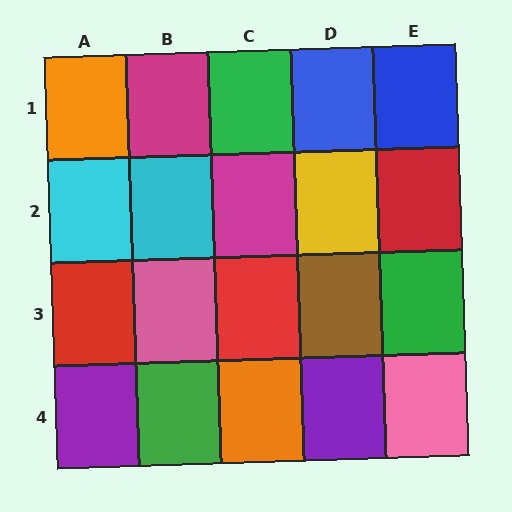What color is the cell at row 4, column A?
Purple.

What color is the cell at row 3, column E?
Green.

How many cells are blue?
2 cells are blue.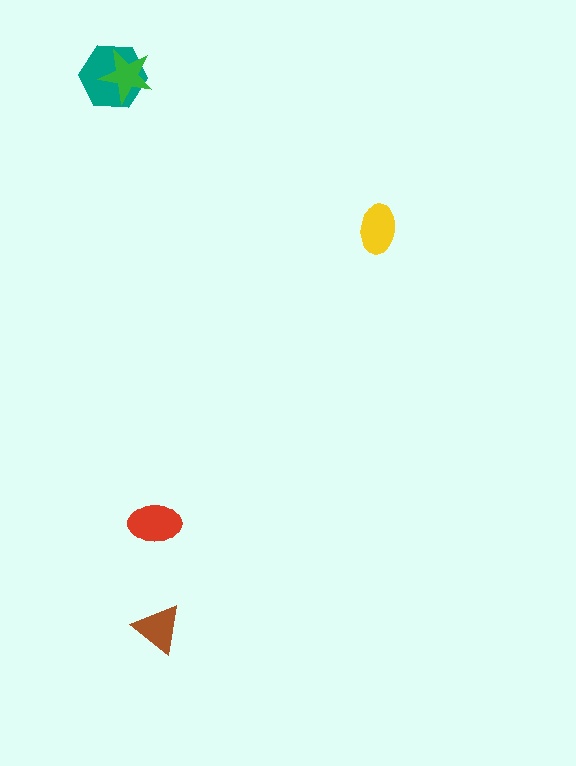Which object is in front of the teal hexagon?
The green star is in front of the teal hexagon.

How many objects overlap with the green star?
1 object overlaps with the green star.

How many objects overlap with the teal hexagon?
1 object overlaps with the teal hexagon.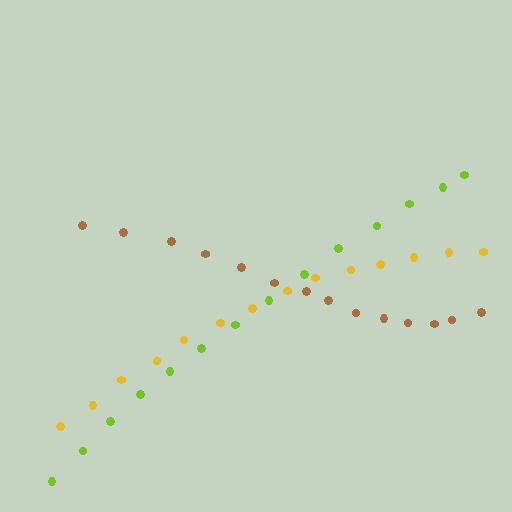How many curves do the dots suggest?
There are 3 distinct paths.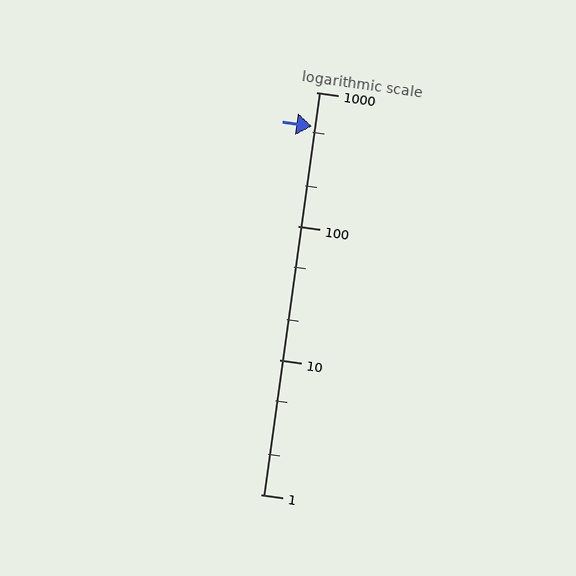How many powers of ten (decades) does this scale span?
The scale spans 3 decades, from 1 to 1000.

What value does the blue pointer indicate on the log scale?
The pointer indicates approximately 560.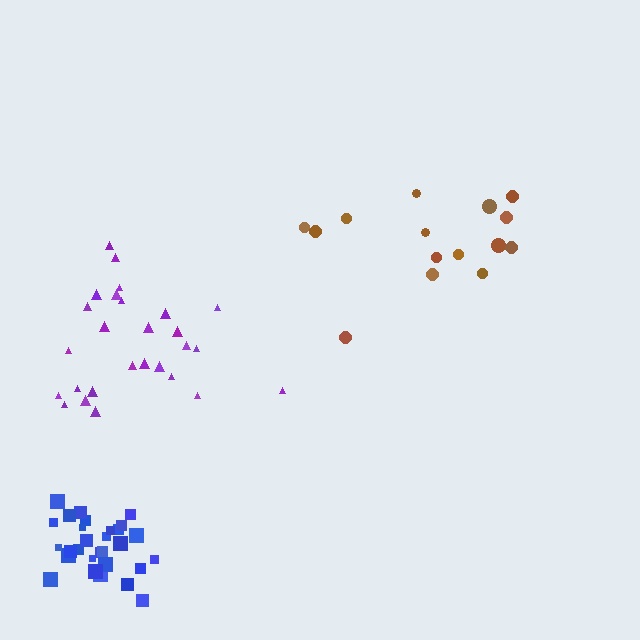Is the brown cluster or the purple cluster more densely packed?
Purple.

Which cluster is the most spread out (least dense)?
Brown.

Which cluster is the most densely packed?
Blue.